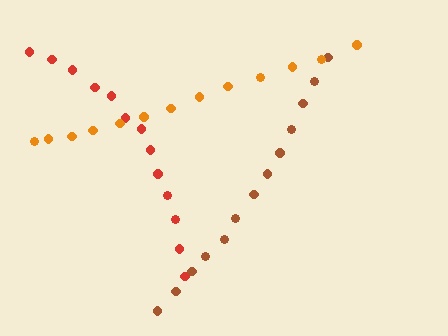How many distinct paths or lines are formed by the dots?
There are 3 distinct paths.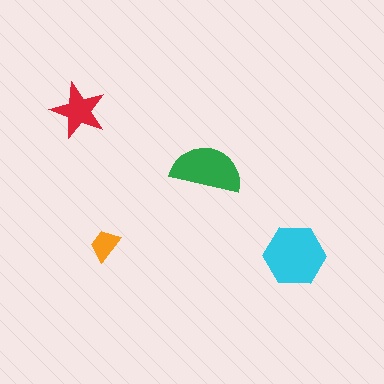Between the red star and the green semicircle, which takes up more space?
The green semicircle.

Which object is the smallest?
The orange trapezoid.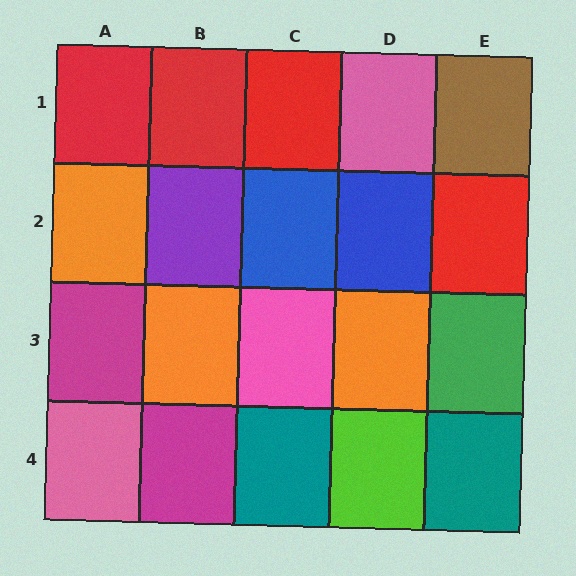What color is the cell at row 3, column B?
Orange.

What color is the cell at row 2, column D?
Blue.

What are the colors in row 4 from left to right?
Pink, magenta, teal, lime, teal.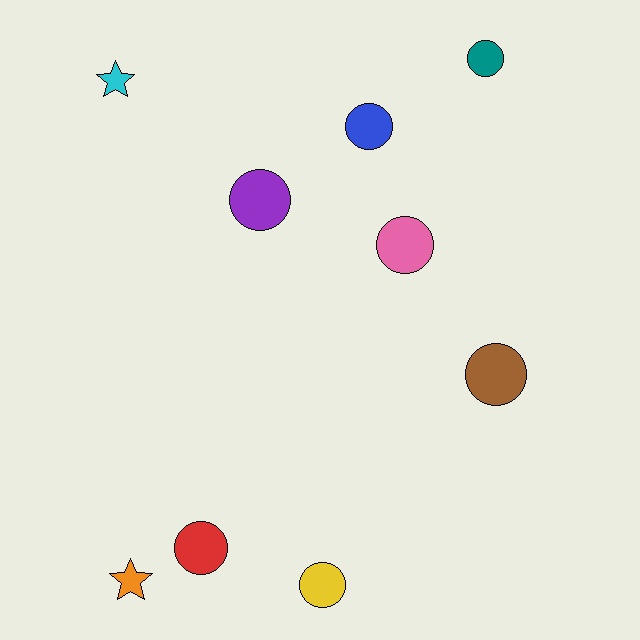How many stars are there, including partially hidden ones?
There are 2 stars.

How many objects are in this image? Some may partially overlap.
There are 9 objects.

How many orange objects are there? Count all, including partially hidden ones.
There is 1 orange object.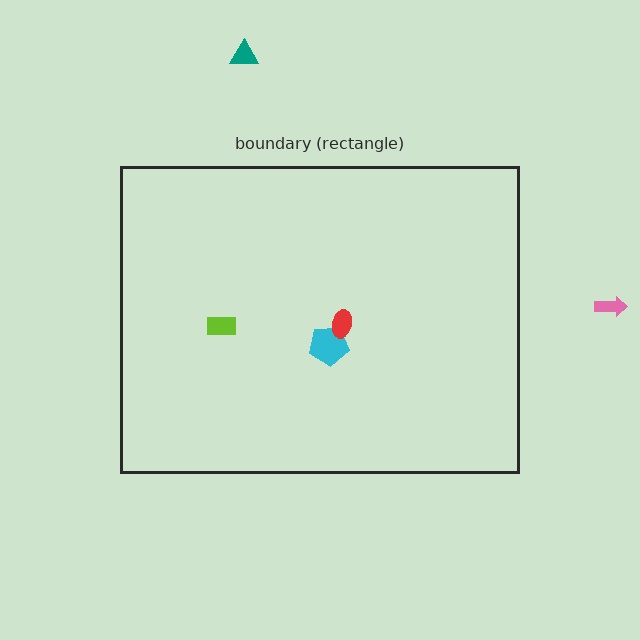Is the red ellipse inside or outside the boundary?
Inside.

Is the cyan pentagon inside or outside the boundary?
Inside.